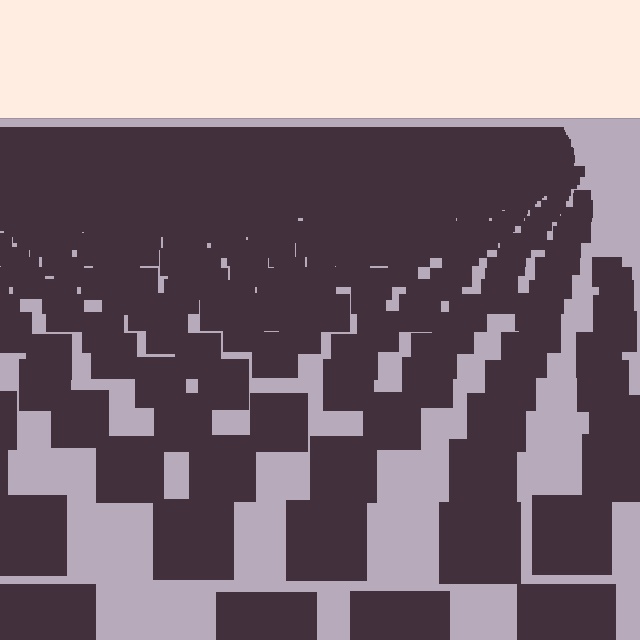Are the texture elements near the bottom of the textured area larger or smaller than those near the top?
Larger. Near the bottom, elements are closer to the viewer and appear at a bigger on-screen size.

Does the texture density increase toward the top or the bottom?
Density increases toward the top.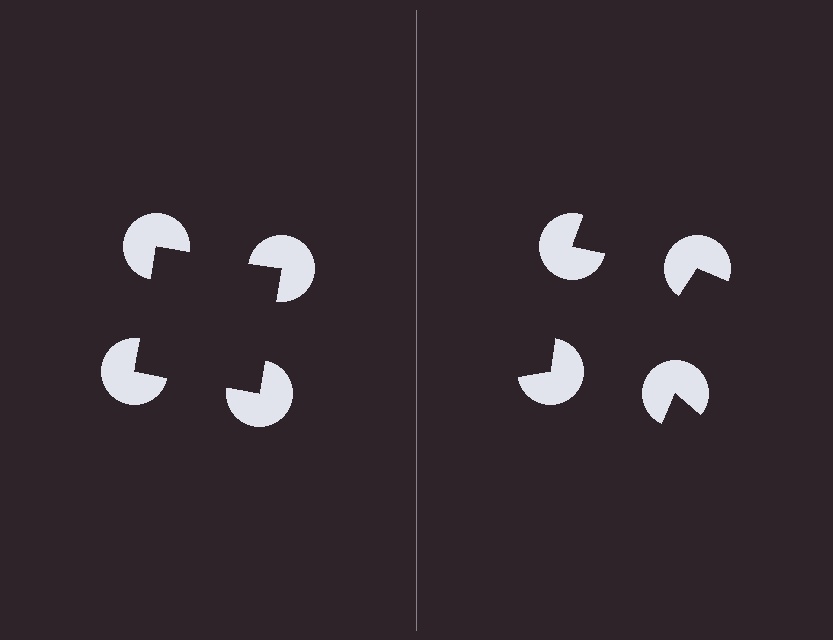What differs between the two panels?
The pac-man discs are positioned identically on both sides; only the wedge orientations differ. On the left they align to a square; on the right they are misaligned.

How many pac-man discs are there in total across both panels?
8 — 4 on each side.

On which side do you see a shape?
An illusory square appears on the left side. On the right side the wedge cuts are rotated, so no coherent shape forms.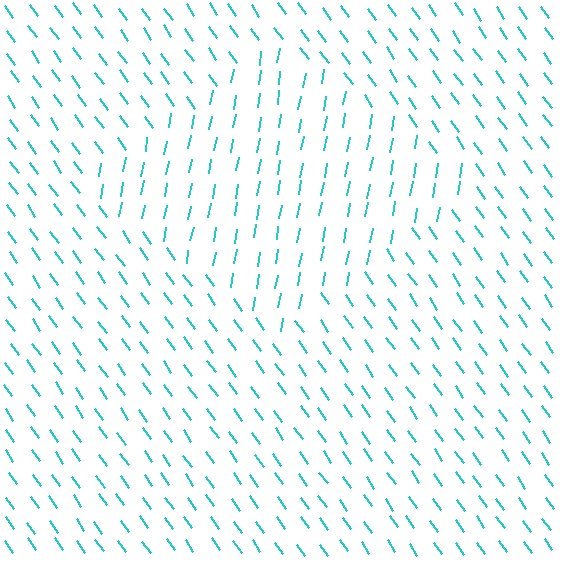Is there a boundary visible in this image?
Yes, there is a texture boundary formed by a change in line orientation.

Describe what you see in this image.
The image is filled with small cyan line segments. A diamond region in the image has lines oriented differently from the surrounding lines, creating a visible texture boundary.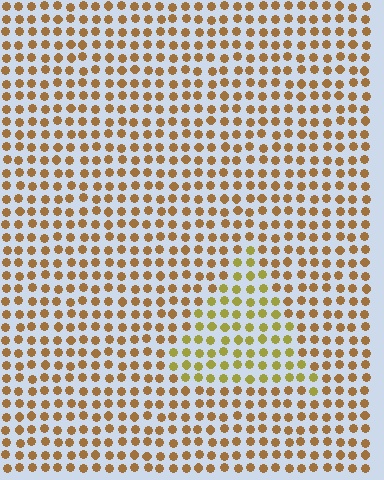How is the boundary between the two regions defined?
The boundary is defined purely by a slight shift in hue (about 30 degrees). Spacing, size, and orientation are identical on both sides.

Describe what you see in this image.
The image is filled with small brown elements in a uniform arrangement. A triangle-shaped region is visible where the elements are tinted to a slightly different hue, forming a subtle color boundary.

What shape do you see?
I see a triangle.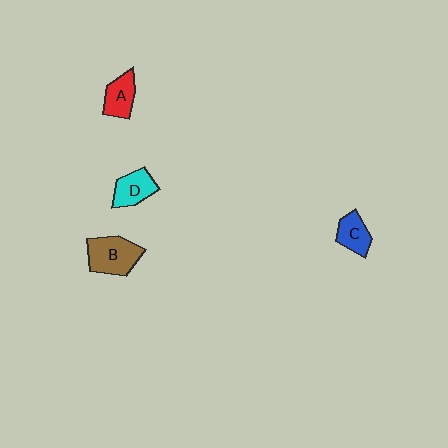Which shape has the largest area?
Shape B (brown).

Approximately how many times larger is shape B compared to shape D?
Approximately 1.4 times.